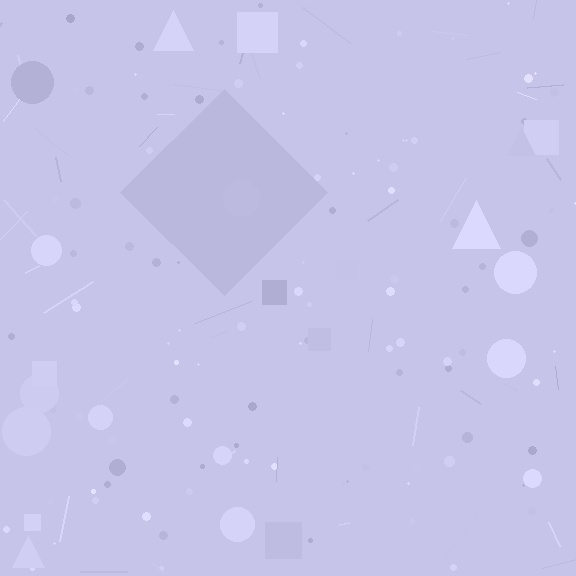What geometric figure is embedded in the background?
A diamond is embedded in the background.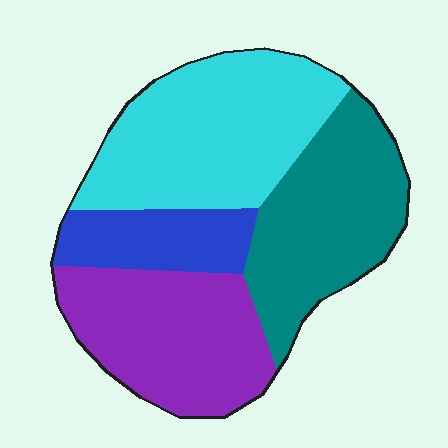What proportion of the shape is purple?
Purple takes up about one quarter (1/4) of the shape.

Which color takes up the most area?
Cyan, at roughly 35%.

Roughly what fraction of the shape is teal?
Teal takes up between a sixth and a third of the shape.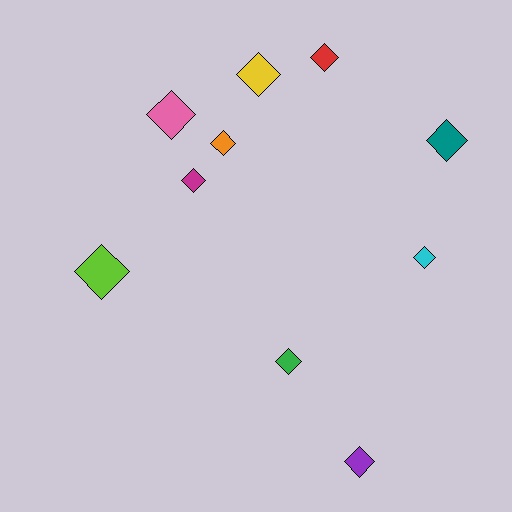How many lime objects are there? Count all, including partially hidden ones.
There is 1 lime object.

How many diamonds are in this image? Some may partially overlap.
There are 10 diamonds.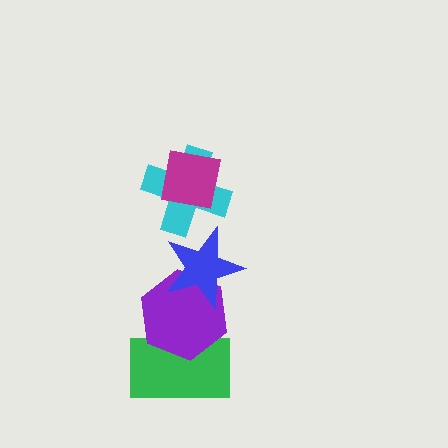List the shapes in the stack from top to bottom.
From top to bottom: the magenta square, the cyan cross, the blue star, the purple hexagon, the green rectangle.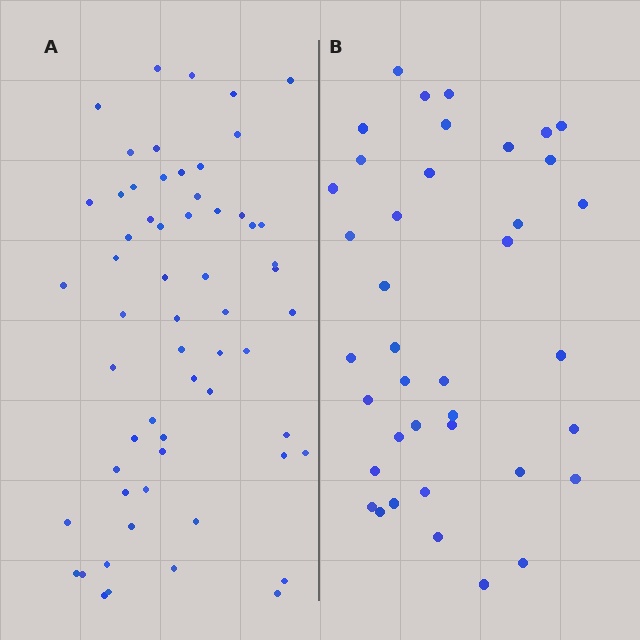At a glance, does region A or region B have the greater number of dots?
Region A (the left region) has more dots.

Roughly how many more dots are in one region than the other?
Region A has approximately 20 more dots than region B.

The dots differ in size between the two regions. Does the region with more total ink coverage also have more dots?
No. Region B has more total ink coverage because its dots are larger, but region A actually contains more individual dots. Total area can be misleading — the number of items is what matters here.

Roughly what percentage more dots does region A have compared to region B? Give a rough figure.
About 55% more.